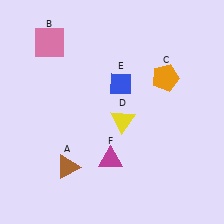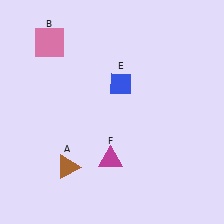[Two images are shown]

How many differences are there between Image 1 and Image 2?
There are 2 differences between the two images.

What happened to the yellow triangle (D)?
The yellow triangle (D) was removed in Image 2. It was in the bottom-right area of Image 1.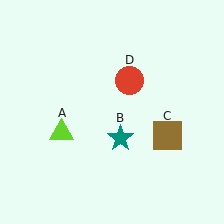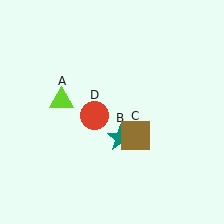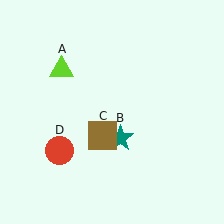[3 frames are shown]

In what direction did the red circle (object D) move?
The red circle (object D) moved down and to the left.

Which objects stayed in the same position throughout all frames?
Teal star (object B) remained stationary.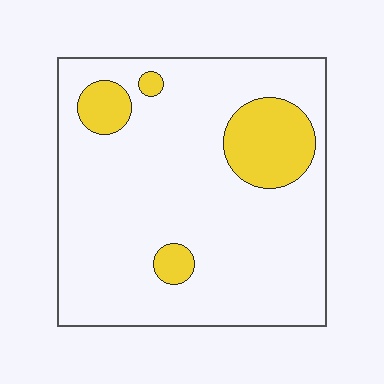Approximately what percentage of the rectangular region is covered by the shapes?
Approximately 15%.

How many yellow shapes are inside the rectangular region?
4.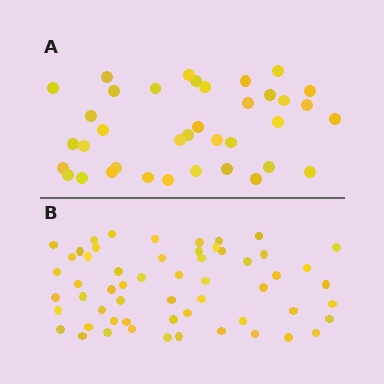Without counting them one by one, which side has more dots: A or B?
Region B (the bottom region) has more dots.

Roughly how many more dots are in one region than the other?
Region B has approximately 20 more dots than region A.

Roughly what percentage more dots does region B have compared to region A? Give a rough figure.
About 55% more.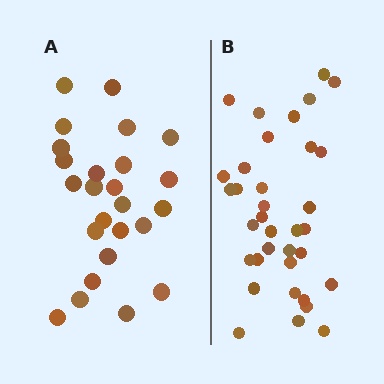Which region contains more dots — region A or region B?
Region B (the right region) has more dots.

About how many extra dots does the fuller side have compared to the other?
Region B has roughly 10 or so more dots than region A.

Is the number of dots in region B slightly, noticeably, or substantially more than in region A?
Region B has noticeably more, but not dramatically so. The ratio is roughly 1.4 to 1.